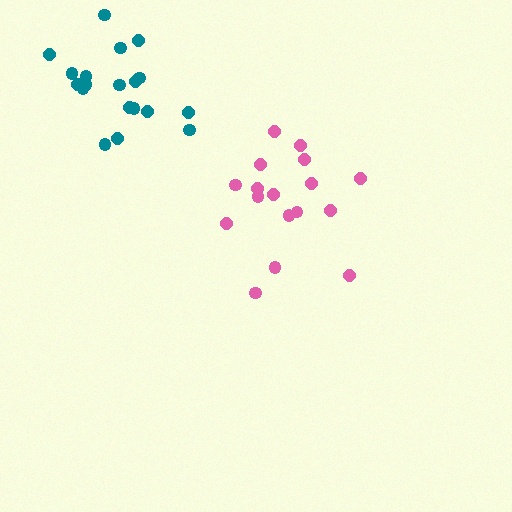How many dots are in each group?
Group 1: 17 dots, Group 2: 19 dots (36 total).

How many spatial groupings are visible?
There are 2 spatial groupings.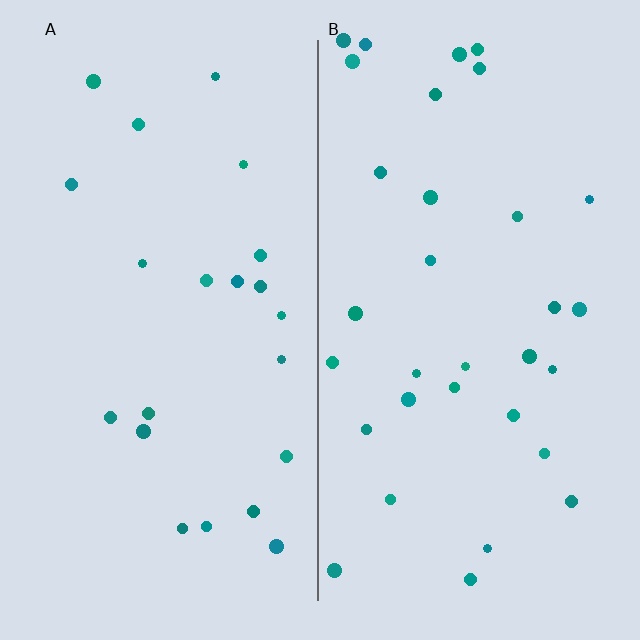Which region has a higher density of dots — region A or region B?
B (the right).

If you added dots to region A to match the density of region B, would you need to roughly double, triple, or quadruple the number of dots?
Approximately double.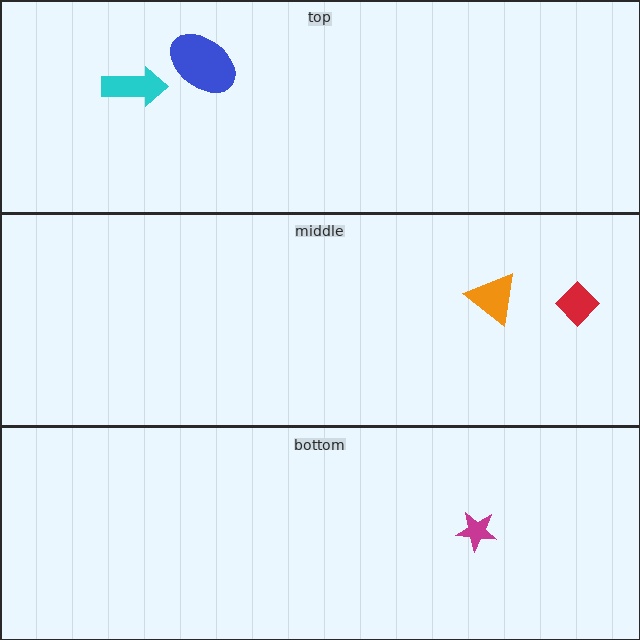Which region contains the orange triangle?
The middle region.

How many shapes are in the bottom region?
1.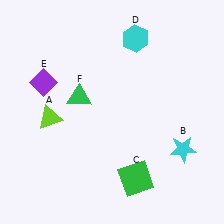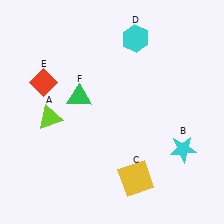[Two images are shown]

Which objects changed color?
C changed from green to yellow. E changed from purple to red.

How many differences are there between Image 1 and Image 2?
There are 2 differences between the two images.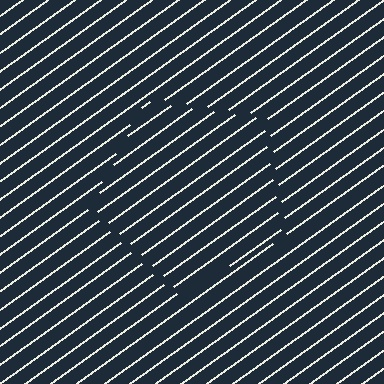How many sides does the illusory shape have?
5 sides — the line-ends trace a pentagon.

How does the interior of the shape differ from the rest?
The interior of the shape contains the same grating, shifted by half a period — the contour is defined by the phase discontinuity where line-ends from the inner and outer gratings abut.